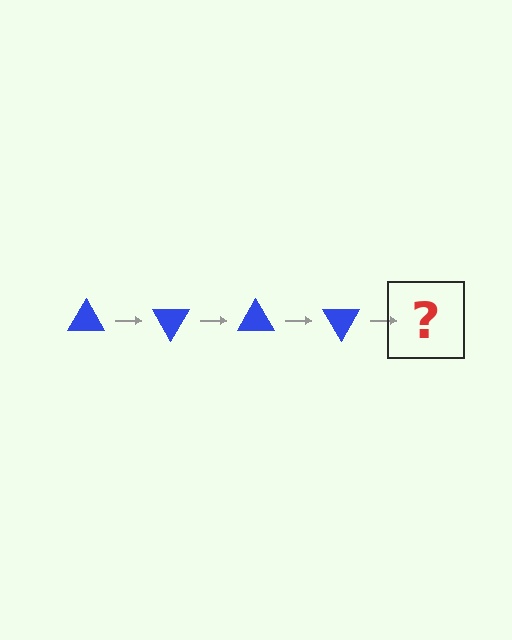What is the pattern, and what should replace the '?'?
The pattern is that the triangle rotates 60 degrees each step. The '?' should be a blue triangle rotated 240 degrees.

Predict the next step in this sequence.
The next step is a blue triangle rotated 240 degrees.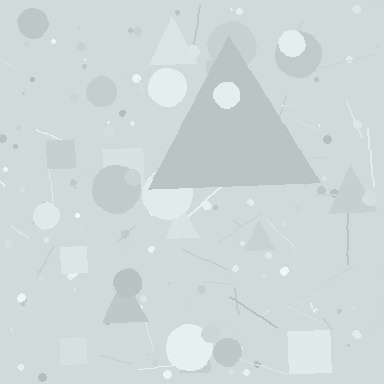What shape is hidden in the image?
A triangle is hidden in the image.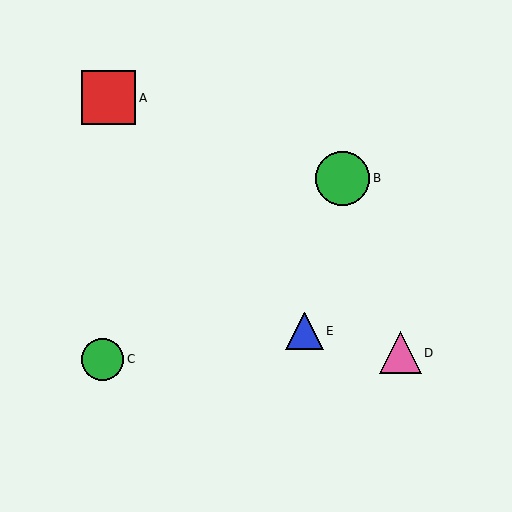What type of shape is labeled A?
Shape A is a red square.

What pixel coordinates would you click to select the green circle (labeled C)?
Click at (103, 359) to select the green circle C.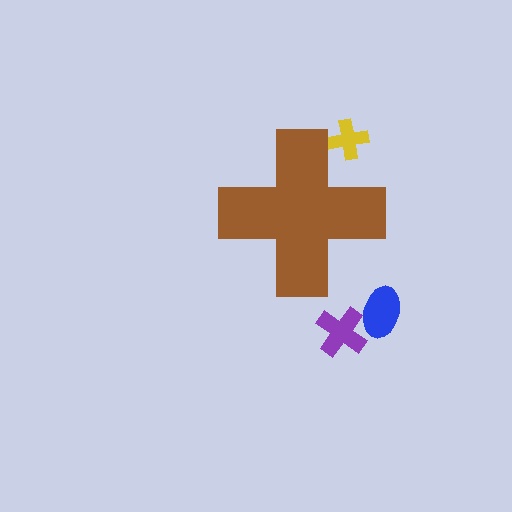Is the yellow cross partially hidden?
Yes, the yellow cross is partially hidden behind the brown cross.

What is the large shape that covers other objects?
A brown cross.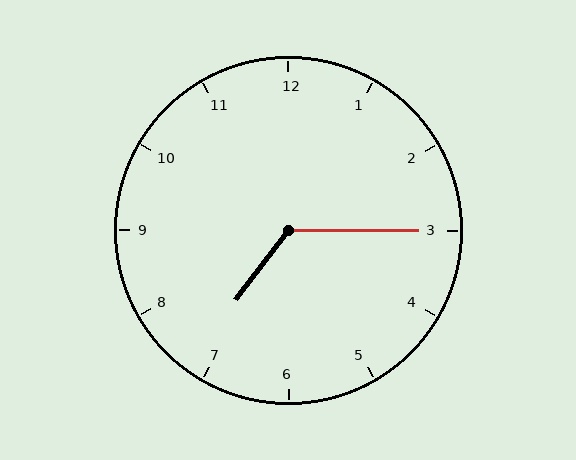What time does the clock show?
7:15.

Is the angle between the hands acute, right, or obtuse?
It is obtuse.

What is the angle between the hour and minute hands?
Approximately 128 degrees.